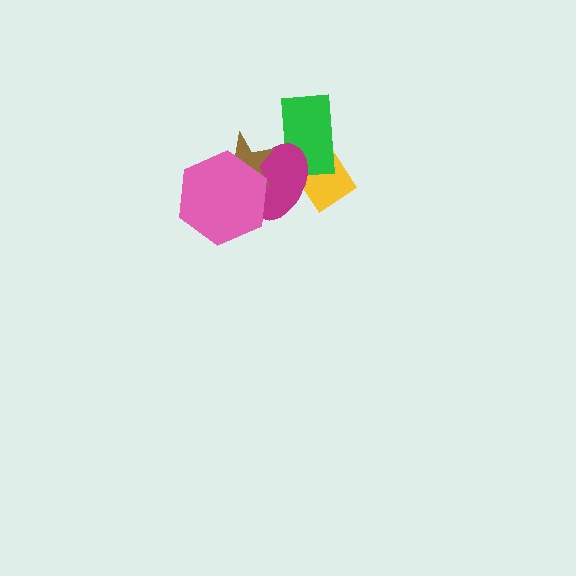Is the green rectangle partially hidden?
Yes, it is partially covered by another shape.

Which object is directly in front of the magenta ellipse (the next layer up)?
The brown star is directly in front of the magenta ellipse.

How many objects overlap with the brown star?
2 objects overlap with the brown star.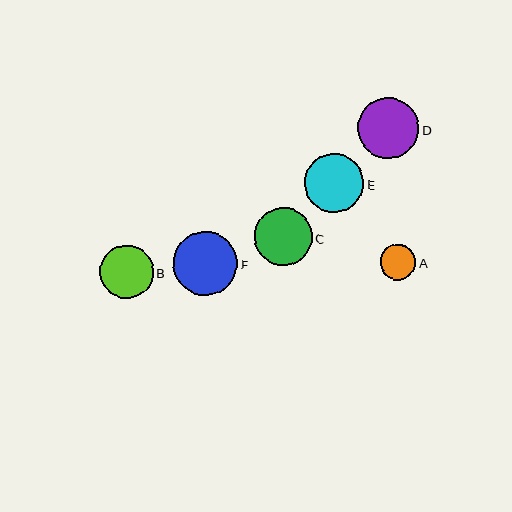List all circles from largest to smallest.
From largest to smallest: F, D, E, C, B, A.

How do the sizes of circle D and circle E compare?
Circle D and circle E are approximately the same size.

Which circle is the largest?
Circle F is the largest with a size of approximately 64 pixels.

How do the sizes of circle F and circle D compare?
Circle F and circle D are approximately the same size.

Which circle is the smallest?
Circle A is the smallest with a size of approximately 36 pixels.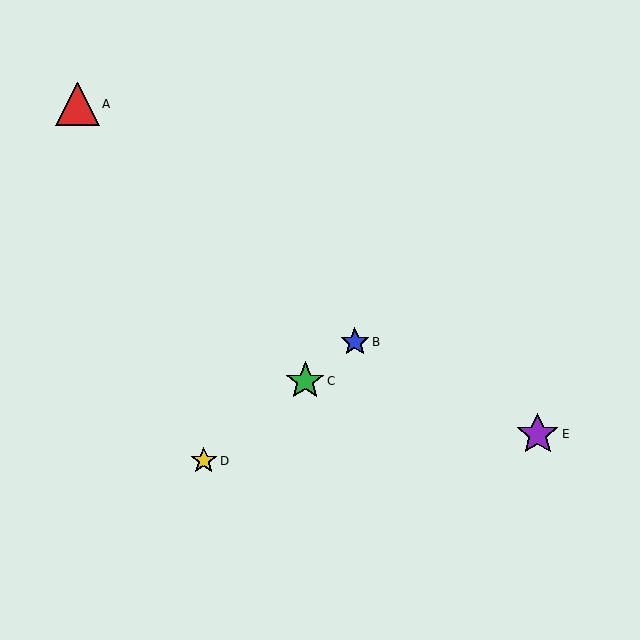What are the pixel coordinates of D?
Object D is at (204, 461).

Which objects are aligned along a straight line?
Objects B, C, D are aligned along a straight line.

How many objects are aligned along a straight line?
3 objects (B, C, D) are aligned along a straight line.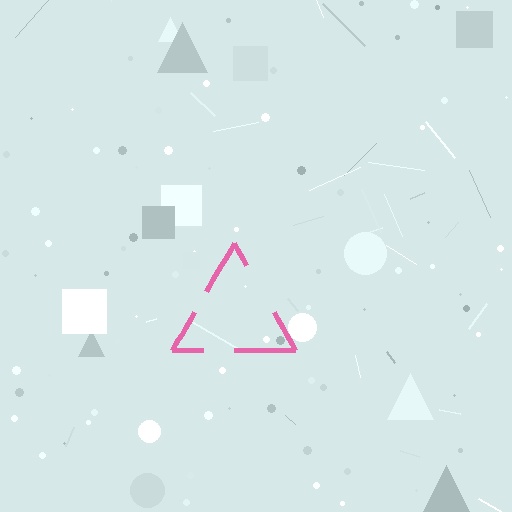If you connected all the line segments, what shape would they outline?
They would outline a triangle.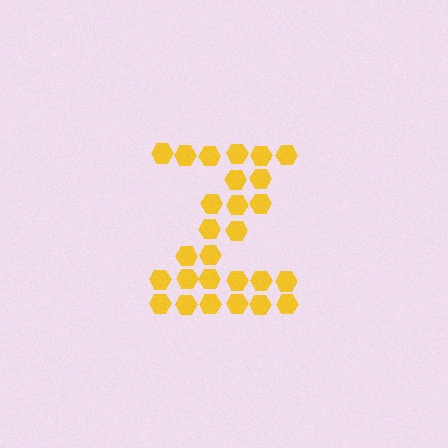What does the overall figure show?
The overall figure shows the letter Z.